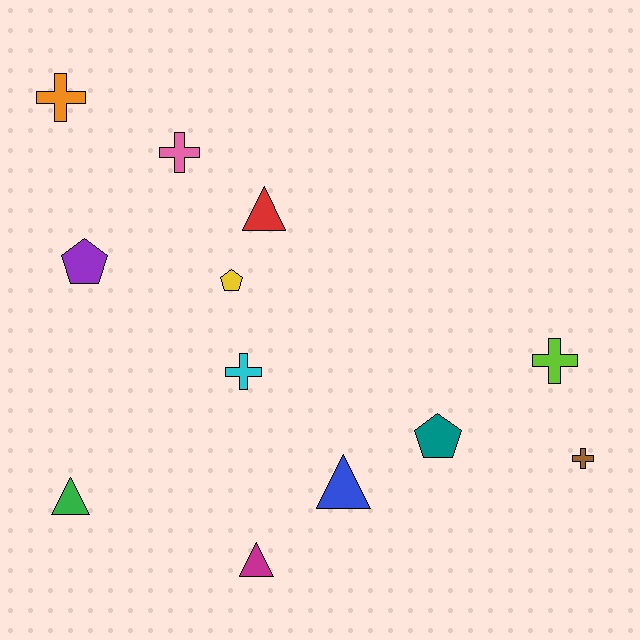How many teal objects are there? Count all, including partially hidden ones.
There is 1 teal object.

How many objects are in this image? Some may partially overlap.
There are 12 objects.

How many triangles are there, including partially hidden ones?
There are 4 triangles.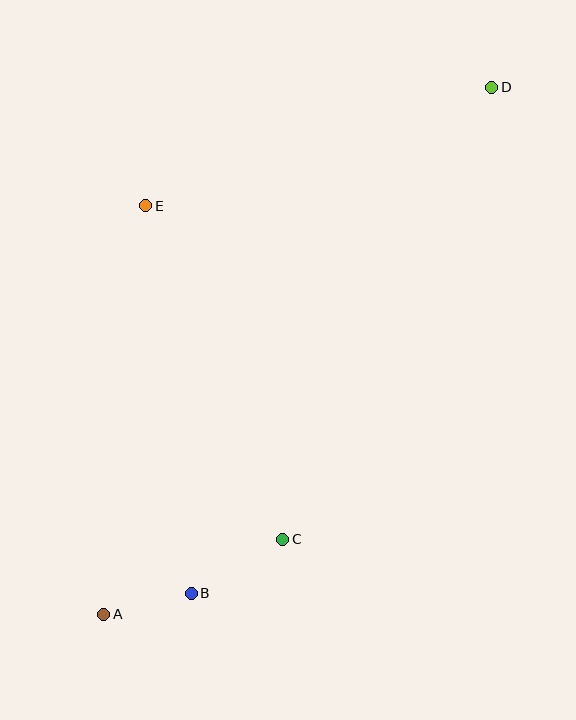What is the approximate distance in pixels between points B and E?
The distance between B and E is approximately 390 pixels.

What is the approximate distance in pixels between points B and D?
The distance between B and D is approximately 589 pixels.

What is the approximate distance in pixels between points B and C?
The distance between B and C is approximately 107 pixels.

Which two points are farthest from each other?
Points A and D are farthest from each other.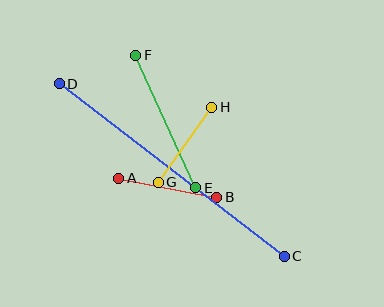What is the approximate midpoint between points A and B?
The midpoint is at approximately (168, 188) pixels.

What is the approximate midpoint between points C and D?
The midpoint is at approximately (172, 170) pixels.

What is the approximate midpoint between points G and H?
The midpoint is at approximately (185, 145) pixels.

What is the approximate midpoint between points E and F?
The midpoint is at approximately (166, 122) pixels.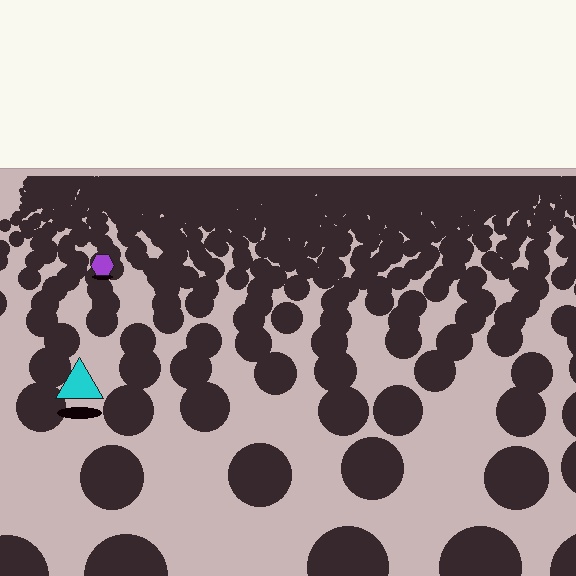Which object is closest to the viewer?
The cyan triangle is closest. The texture marks near it are larger and more spread out.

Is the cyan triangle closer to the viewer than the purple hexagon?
Yes. The cyan triangle is closer — you can tell from the texture gradient: the ground texture is coarser near it.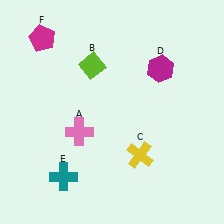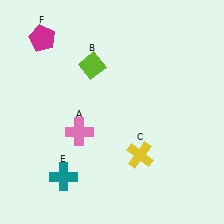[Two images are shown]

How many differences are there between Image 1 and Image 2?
There is 1 difference between the two images.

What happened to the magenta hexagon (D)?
The magenta hexagon (D) was removed in Image 2. It was in the top-right area of Image 1.